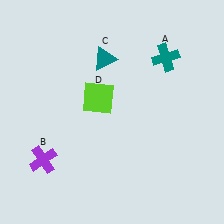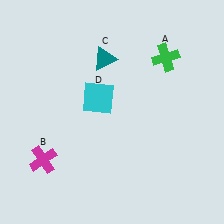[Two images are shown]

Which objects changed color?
A changed from teal to green. B changed from purple to magenta. D changed from lime to cyan.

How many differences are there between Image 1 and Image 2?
There are 3 differences between the two images.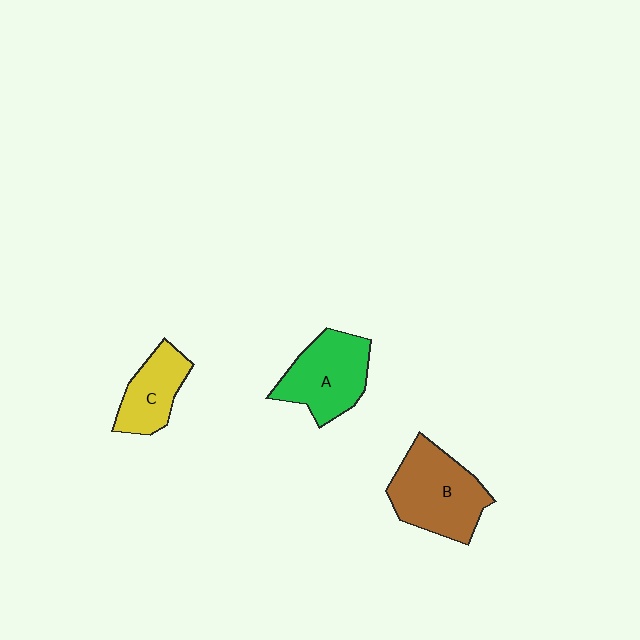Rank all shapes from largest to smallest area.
From largest to smallest: B (brown), A (green), C (yellow).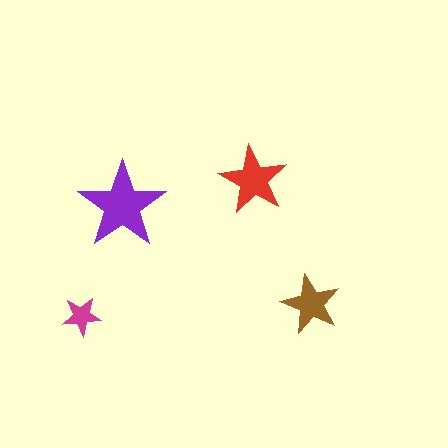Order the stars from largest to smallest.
the purple one, the red one, the brown one, the magenta one.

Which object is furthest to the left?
The magenta star is leftmost.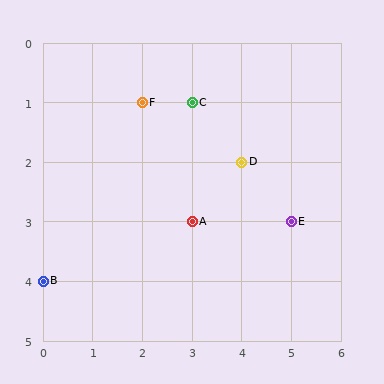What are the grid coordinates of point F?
Point F is at grid coordinates (2, 1).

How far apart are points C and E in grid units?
Points C and E are 2 columns and 2 rows apart (about 2.8 grid units diagonally).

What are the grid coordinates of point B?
Point B is at grid coordinates (0, 4).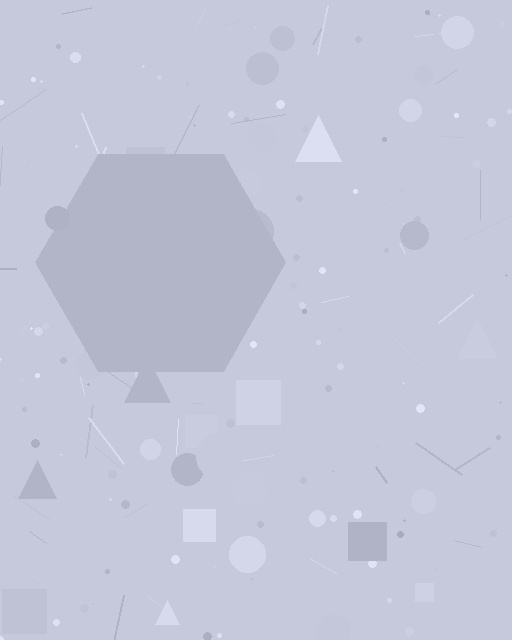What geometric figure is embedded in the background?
A hexagon is embedded in the background.